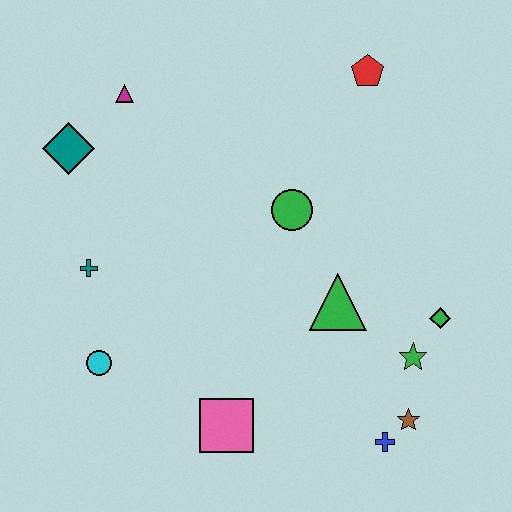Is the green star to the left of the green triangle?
No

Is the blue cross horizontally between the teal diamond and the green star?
Yes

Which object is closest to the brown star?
The blue cross is closest to the brown star.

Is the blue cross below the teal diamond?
Yes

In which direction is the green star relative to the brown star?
The green star is above the brown star.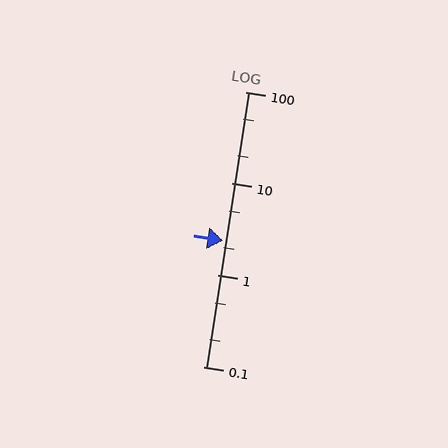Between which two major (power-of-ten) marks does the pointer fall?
The pointer is between 1 and 10.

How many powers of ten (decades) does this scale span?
The scale spans 3 decades, from 0.1 to 100.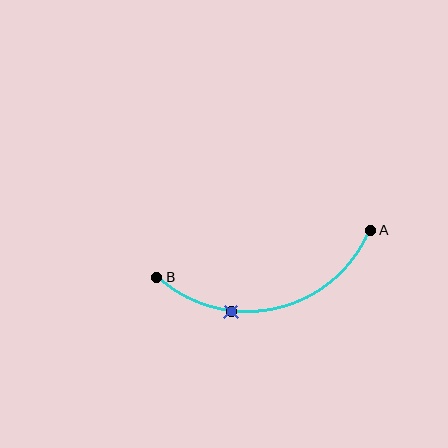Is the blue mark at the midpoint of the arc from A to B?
No. The blue mark lies on the arc but is closer to endpoint B. The arc midpoint would be at the point on the curve equidistant along the arc from both A and B.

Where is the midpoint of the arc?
The arc midpoint is the point on the curve farthest from the straight line joining A and B. It sits below that line.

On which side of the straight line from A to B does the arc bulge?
The arc bulges below the straight line connecting A and B.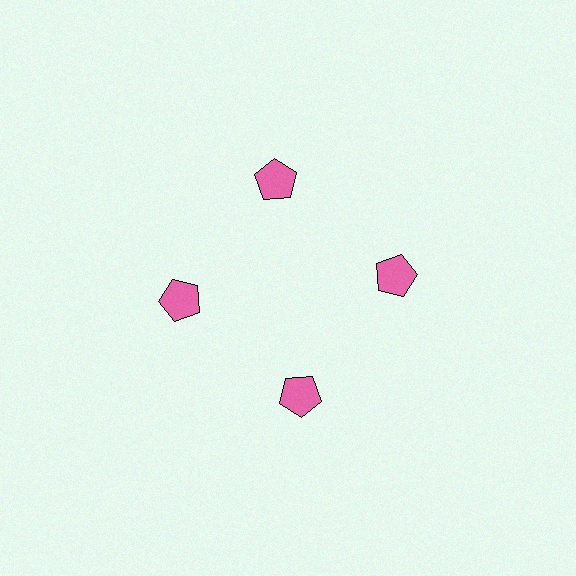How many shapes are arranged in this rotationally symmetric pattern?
There are 4 shapes, arranged in 4 groups of 1.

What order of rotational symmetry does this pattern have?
This pattern has 4-fold rotational symmetry.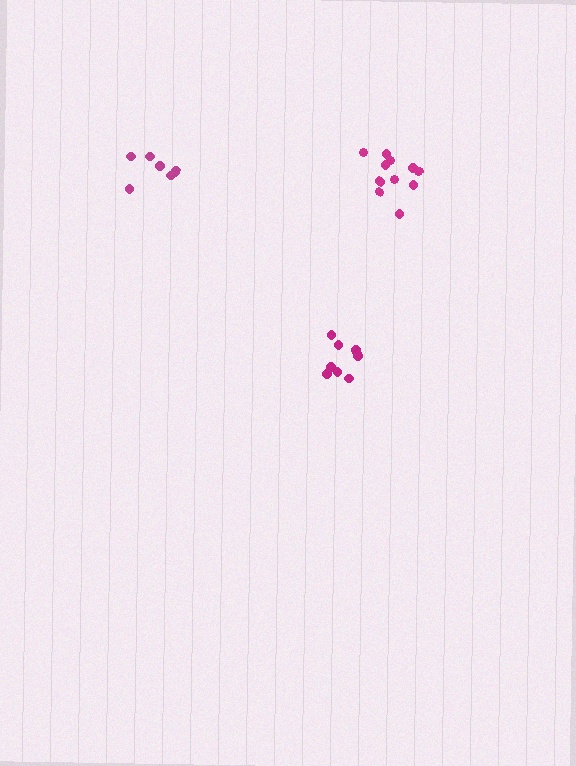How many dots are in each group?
Group 1: 8 dots, Group 2: 11 dots, Group 3: 7 dots (26 total).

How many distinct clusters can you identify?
There are 3 distinct clusters.